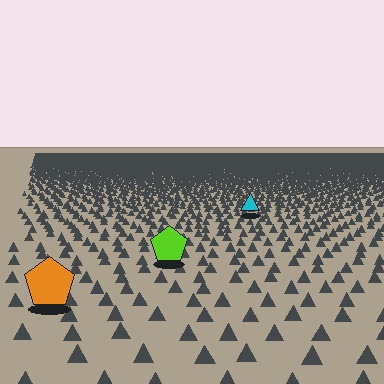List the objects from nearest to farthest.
From nearest to farthest: the orange pentagon, the lime pentagon, the cyan triangle.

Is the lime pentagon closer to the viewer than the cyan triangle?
Yes. The lime pentagon is closer — you can tell from the texture gradient: the ground texture is coarser near it.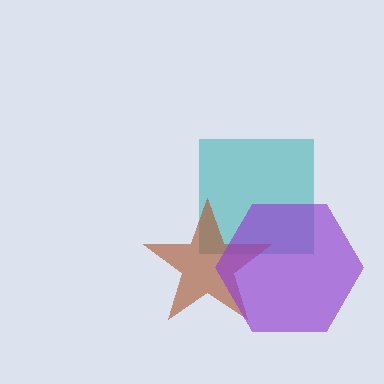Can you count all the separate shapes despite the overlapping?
Yes, there are 3 separate shapes.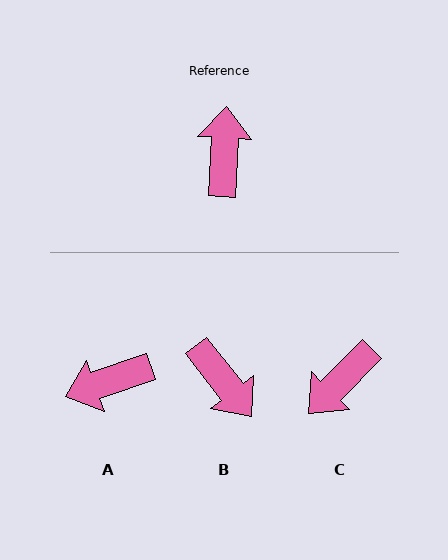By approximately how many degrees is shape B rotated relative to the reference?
Approximately 139 degrees clockwise.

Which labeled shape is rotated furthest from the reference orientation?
B, about 139 degrees away.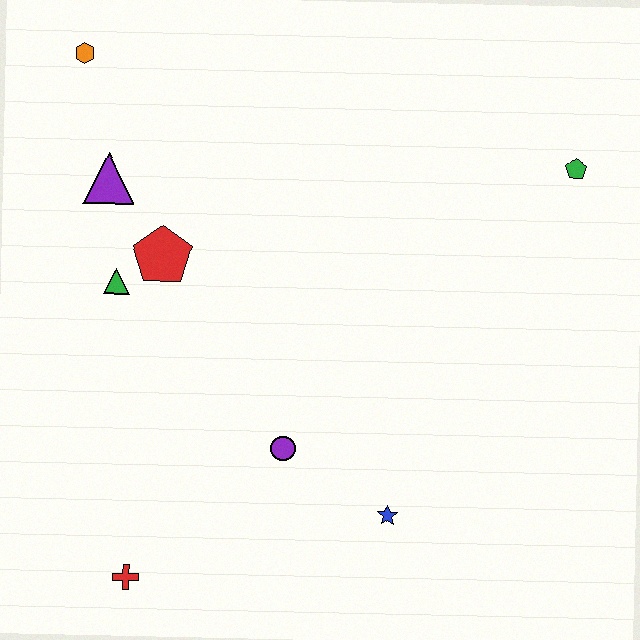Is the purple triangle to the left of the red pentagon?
Yes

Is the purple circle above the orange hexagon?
No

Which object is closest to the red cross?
The purple circle is closest to the red cross.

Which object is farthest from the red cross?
The green pentagon is farthest from the red cross.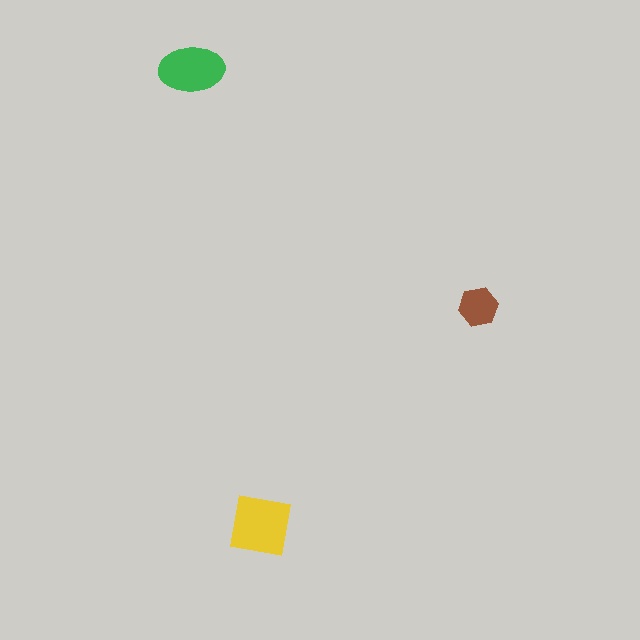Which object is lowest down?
The yellow square is bottommost.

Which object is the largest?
The yellow square.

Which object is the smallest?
The brown hexagon.